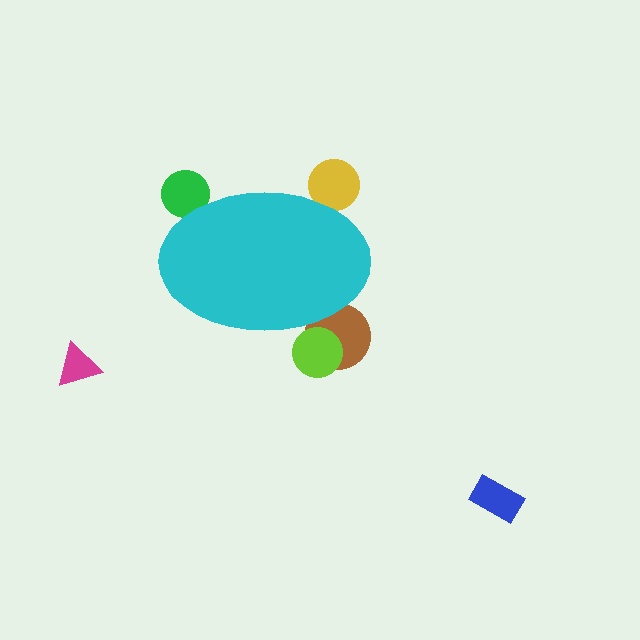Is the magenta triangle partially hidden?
No, the magenta triangle is fully visible.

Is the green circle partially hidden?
Yes, the green circle is partially hidden behind the cyan ellipse.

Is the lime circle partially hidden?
Yes, the lime circle is partially hidden behind the cyan ellipse.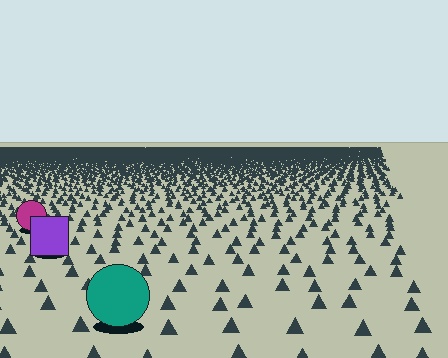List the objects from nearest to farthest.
From nearest to farthest: the teal circle, the purple square, the magenta circle.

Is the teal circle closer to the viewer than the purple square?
Yes. The teal circle is closer — you can tell from the texture gradient: the ground texture is coarser near it.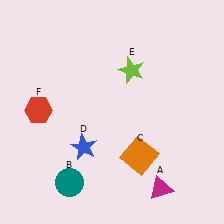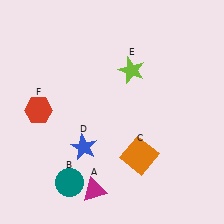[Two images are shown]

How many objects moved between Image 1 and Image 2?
1 object moved between the two images.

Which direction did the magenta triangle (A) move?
The magenta triangle (A) moved left.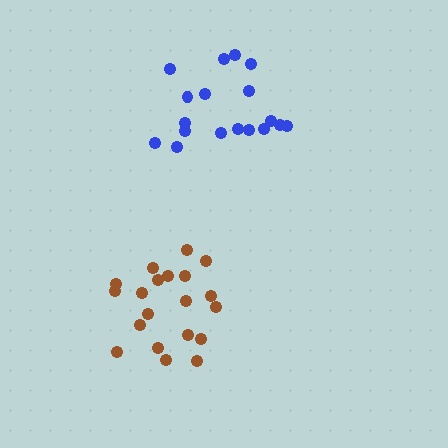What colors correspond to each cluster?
The clusters are colored: blue, brown.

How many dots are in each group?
Group 1: 18 dots, Group 2: 20 dots (38 total).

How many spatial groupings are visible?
There are 2 spatial groupings.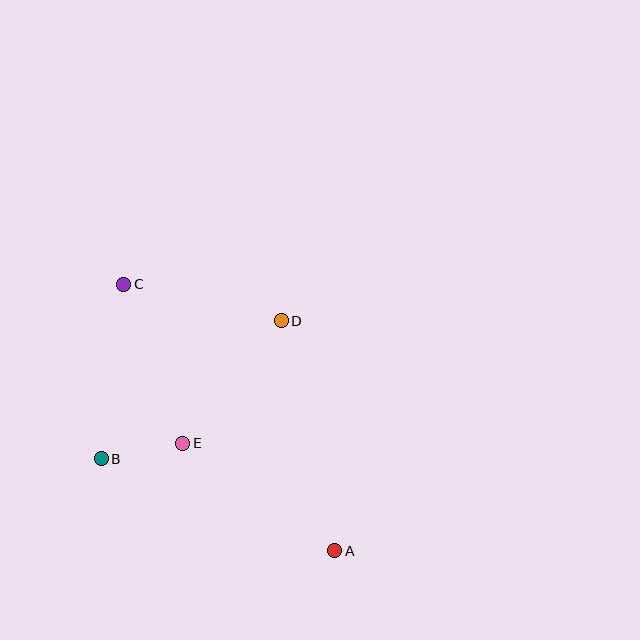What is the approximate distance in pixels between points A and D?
The distance between A and D is approximately 236 pixels.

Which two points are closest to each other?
Points B and E are closest to each other.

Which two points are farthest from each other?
Points A and C are farthest from each other.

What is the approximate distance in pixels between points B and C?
The distance between B and C is approximately 176 pixels.